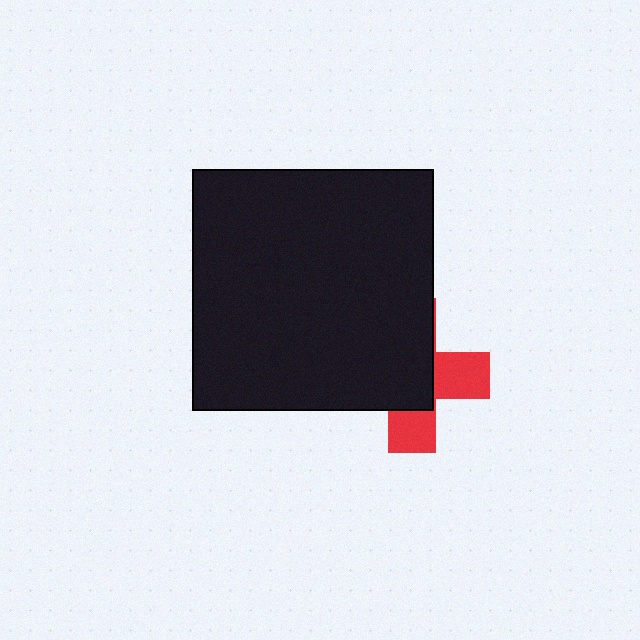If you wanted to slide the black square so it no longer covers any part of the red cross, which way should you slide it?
Slide it toward the upper-left — that is the most direct way to separate the two shapes.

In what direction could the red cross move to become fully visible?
The red cross could move toward the lower-right. That would shift it out from behind the black square entirely.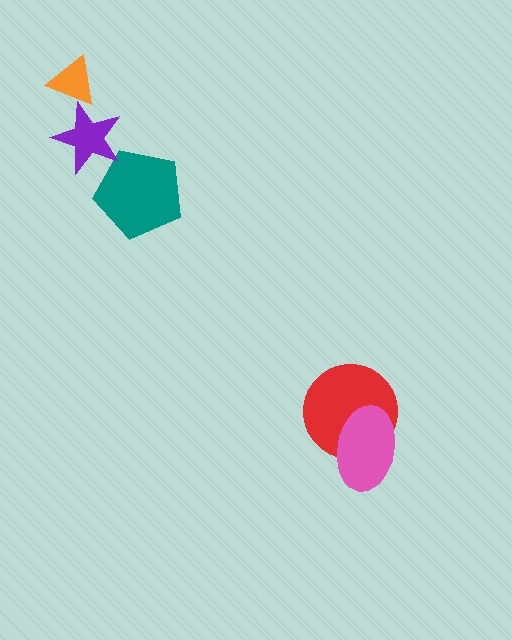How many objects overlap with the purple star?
2 objects overlap with the purple star.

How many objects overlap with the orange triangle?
1 object overlaps with the orange triangle.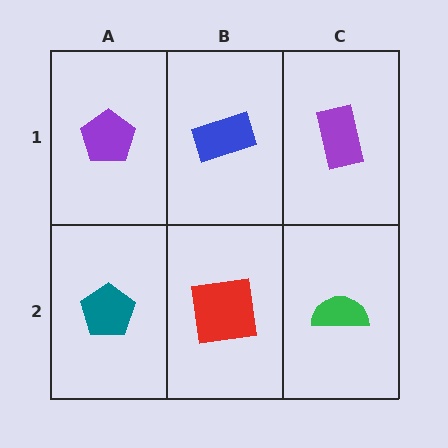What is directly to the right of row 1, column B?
A purple rectangle.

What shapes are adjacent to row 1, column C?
A green semicircle (row 2, column C), a blue rectangle (row 1, column B).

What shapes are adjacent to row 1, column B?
A red square (row 2, column B), a purple pentagon (row 1, column A), a purple rectangle (row 1, column C).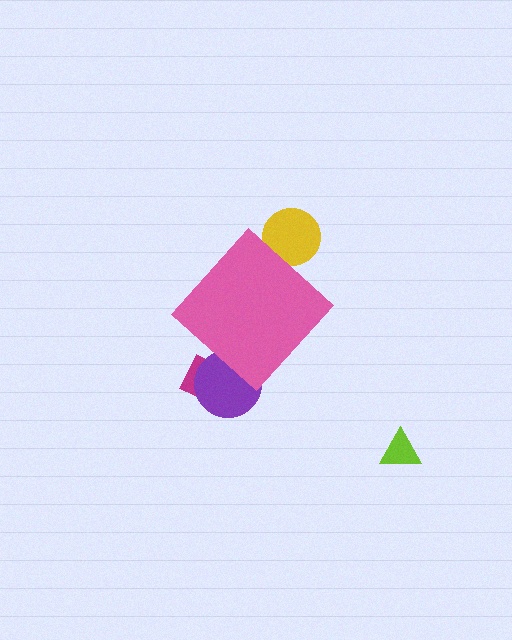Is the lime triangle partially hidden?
No, the lime triangle is fully visible.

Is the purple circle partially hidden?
Yes, the purple circle is partially hidden behind the pink diamond.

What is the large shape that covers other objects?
A pink diamond.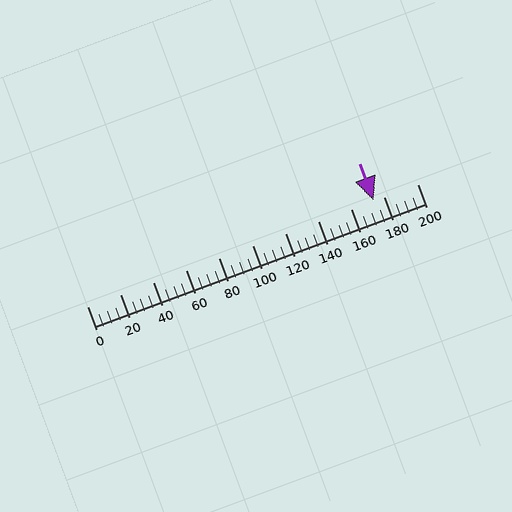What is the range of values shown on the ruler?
The ruler shows values from 0 to 200.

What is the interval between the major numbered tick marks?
The major tick marks are spaced 20 units apart.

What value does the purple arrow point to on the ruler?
The purple arrow points to approximately 174.